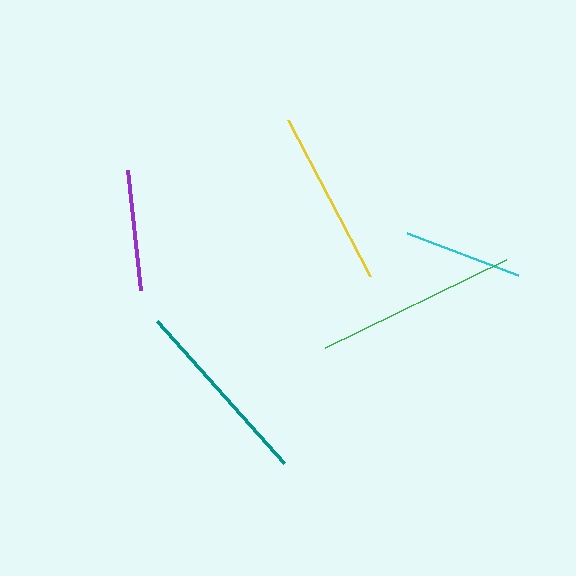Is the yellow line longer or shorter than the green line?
The green line is longer than the yellow line.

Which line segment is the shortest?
The cyan line is the shortest at approximately 119 pixels.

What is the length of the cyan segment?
The cyan segment is approximately 119 pixels long.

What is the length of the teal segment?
The teal segment is approximately 191 pixels long.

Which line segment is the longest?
The green line is the longest at approximately 202 pixels.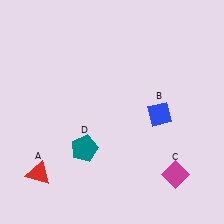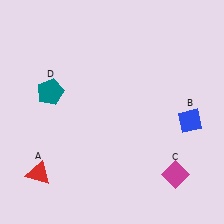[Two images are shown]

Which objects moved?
The objects that moved are: the blue diamond (B), the teal pentagon (D).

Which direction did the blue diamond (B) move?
The blue diamond (B) moved right.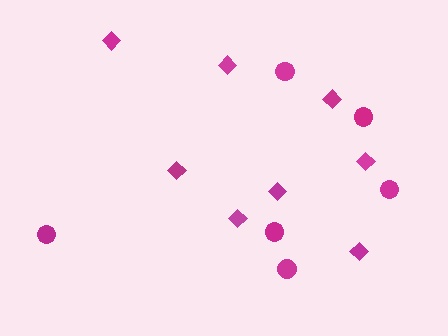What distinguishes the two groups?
There are 2 groups: one group of circles (6) and one group of diamonds (8).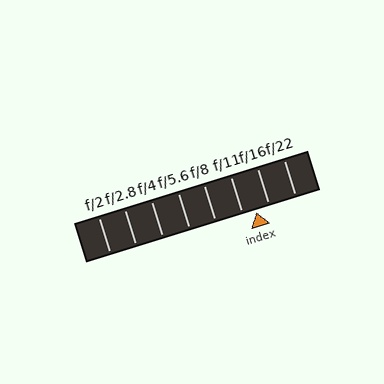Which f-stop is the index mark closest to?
The index mark is closest to f/11.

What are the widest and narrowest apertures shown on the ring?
The widest aperture shown is f/2 and the narrowest is f/22.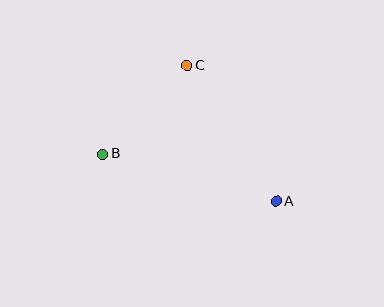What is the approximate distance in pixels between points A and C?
The distance between A and C is approximately 162 pixels.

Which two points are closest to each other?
Points B and C are closest to each other.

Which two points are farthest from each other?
Points A and B are farthest from each other.